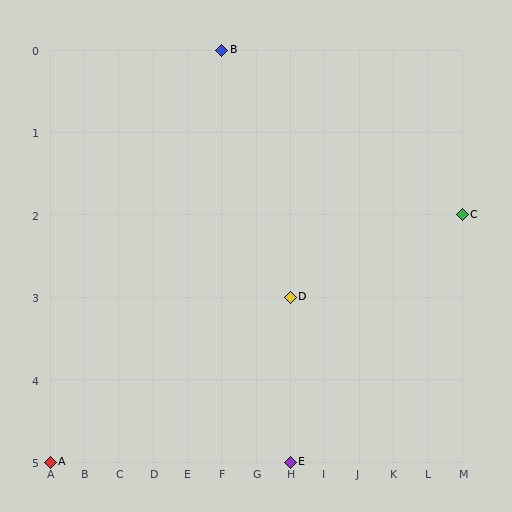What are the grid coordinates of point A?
Point A is at grid coordinates (A, 5).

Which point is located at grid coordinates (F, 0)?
Point B is at (F, 0).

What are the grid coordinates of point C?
Point C is at grid coordinates (M, 2).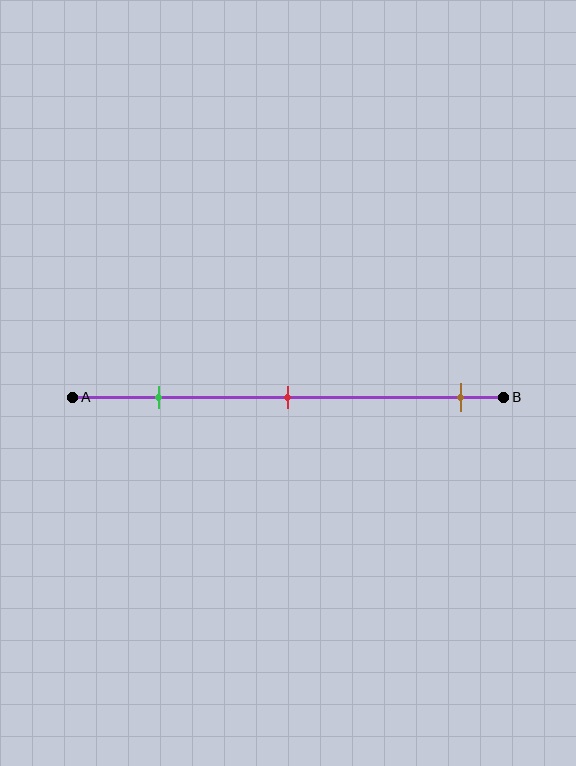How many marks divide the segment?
There are 3 marks dividing the segment.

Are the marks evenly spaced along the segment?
No, the marks are not evenly spaced.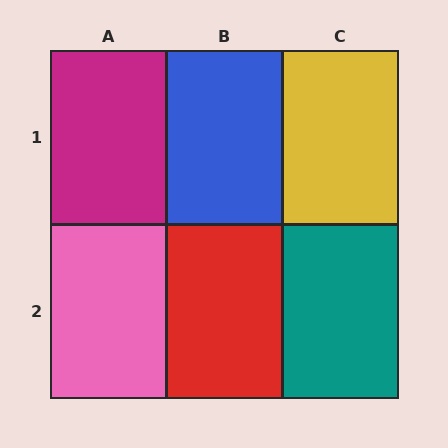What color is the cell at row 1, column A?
Magenta.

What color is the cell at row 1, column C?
Yellow.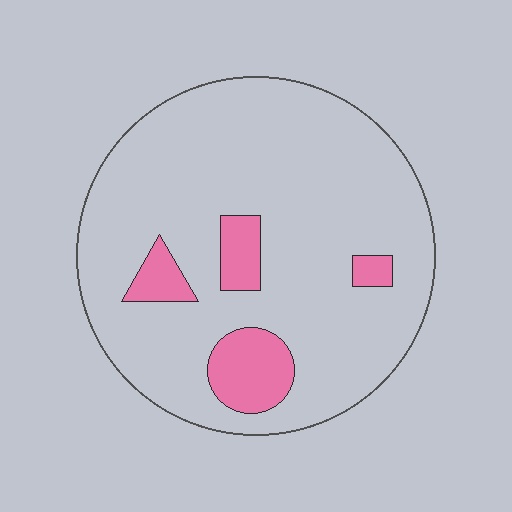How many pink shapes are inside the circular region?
4.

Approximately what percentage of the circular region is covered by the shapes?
Approximately 15%.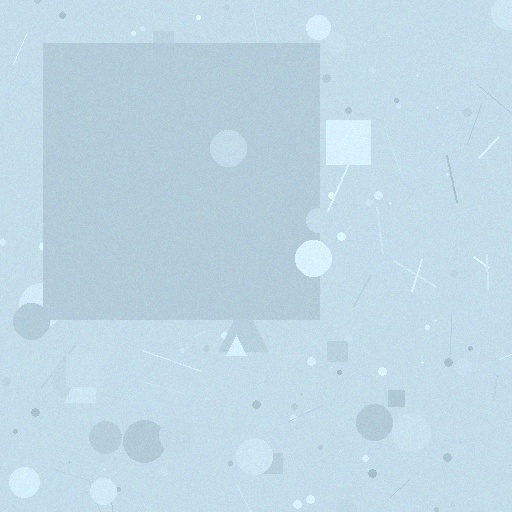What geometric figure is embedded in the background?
A square is embedded in the background.